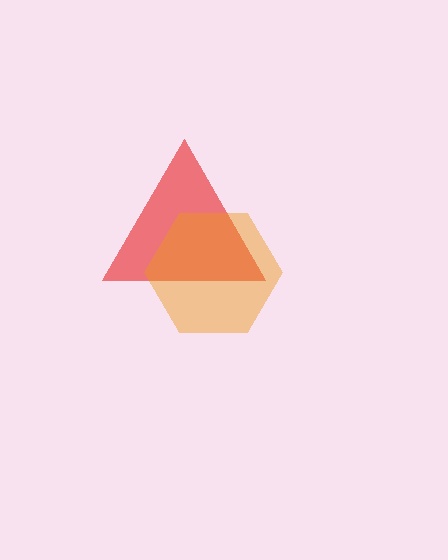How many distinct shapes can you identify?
There are 2 distinct shapes: a red triangle, an orange hexagon.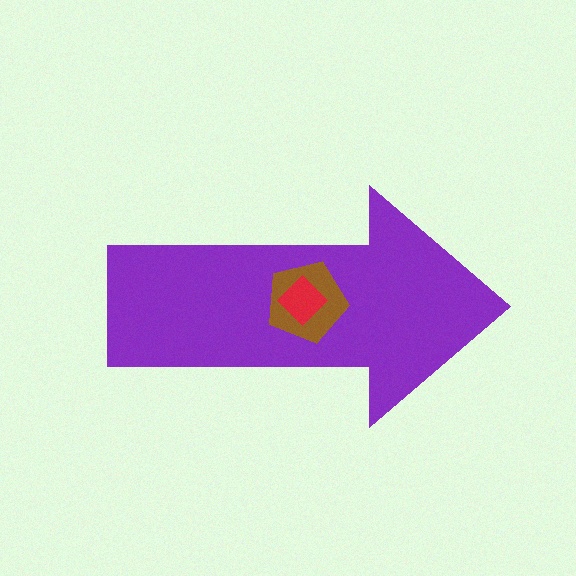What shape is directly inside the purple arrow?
The brown pentagon.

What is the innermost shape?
The red diamond.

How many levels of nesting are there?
3.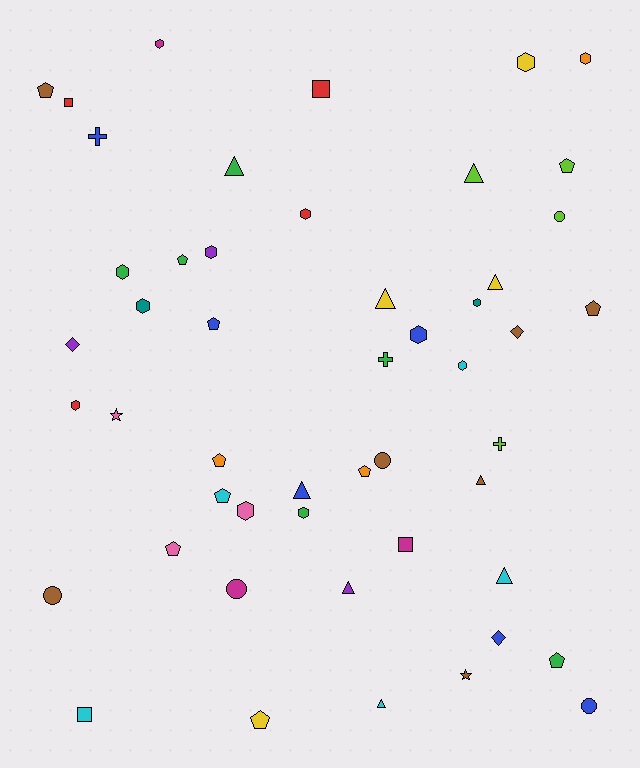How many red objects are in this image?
There are 4 red objects.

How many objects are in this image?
There are 50 objects.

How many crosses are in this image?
There are 3 crosses.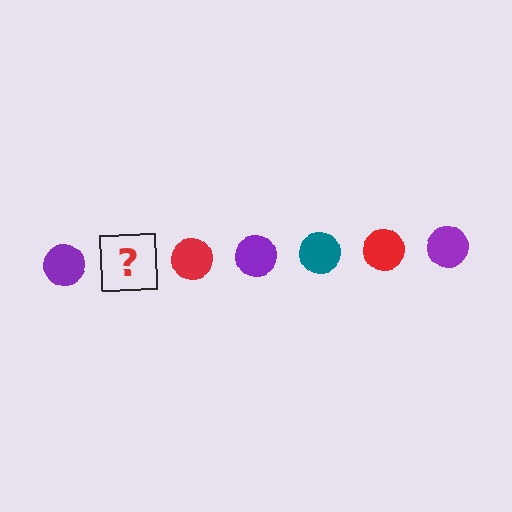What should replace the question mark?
The question mark should be replaced with a teal circle.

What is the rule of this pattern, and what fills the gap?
The rule is that the pattern cycles through purple, teal, red circles. The gap should be filled with a teal circle.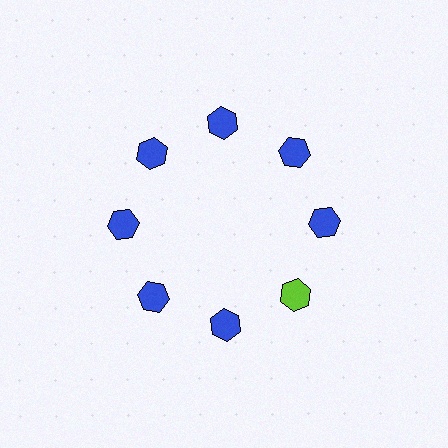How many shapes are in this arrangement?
There are 8 shapes arranged in a ring pattern.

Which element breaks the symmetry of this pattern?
The lime hexagon at roughly the 4 o'clock position breaks the symmetry. All other shapes are blue hexagons.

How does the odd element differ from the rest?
It has a different color: lime instead of blue.